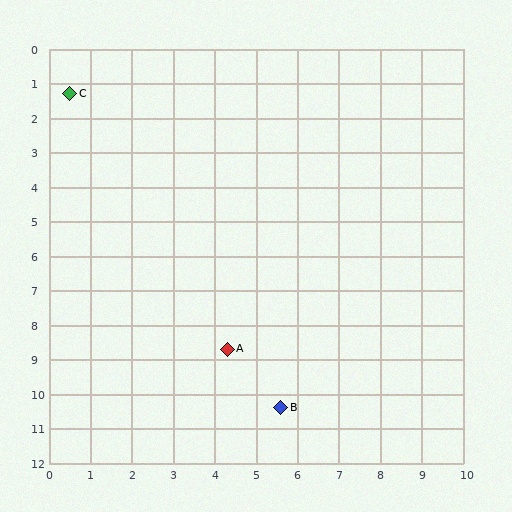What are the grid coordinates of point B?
Point B is at approximately (5.6, 10.4).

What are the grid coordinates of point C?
Point C is at approximately (0.5, 1.3).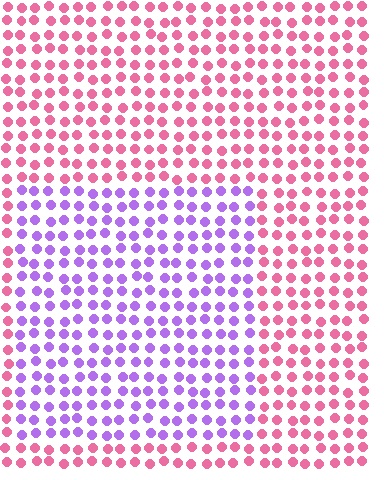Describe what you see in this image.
The image is filled with small pink elements in a uniform arrangement. A rectangle-shaped region is visible where the elements are tinted to a slightly different hue, forming a subtle color boundary.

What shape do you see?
I see a rectangle.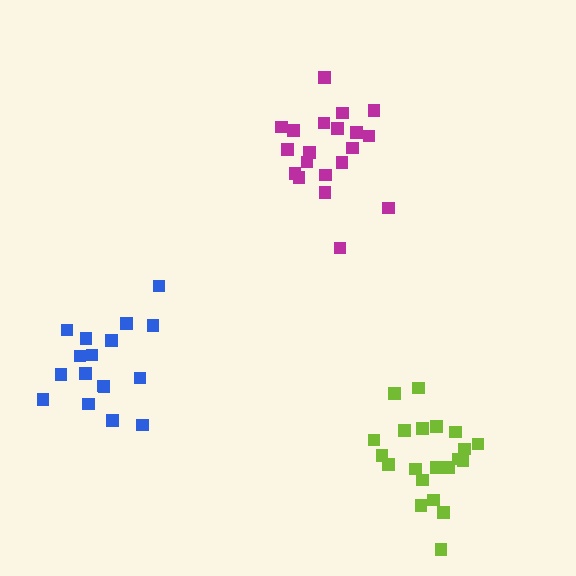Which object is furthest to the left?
The blue cluster is leftmost.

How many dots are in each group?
Group 1: 17 dots, Group 2: 21 dots, Group 3: 20 dots (58 total).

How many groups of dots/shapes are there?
There are 3 groups.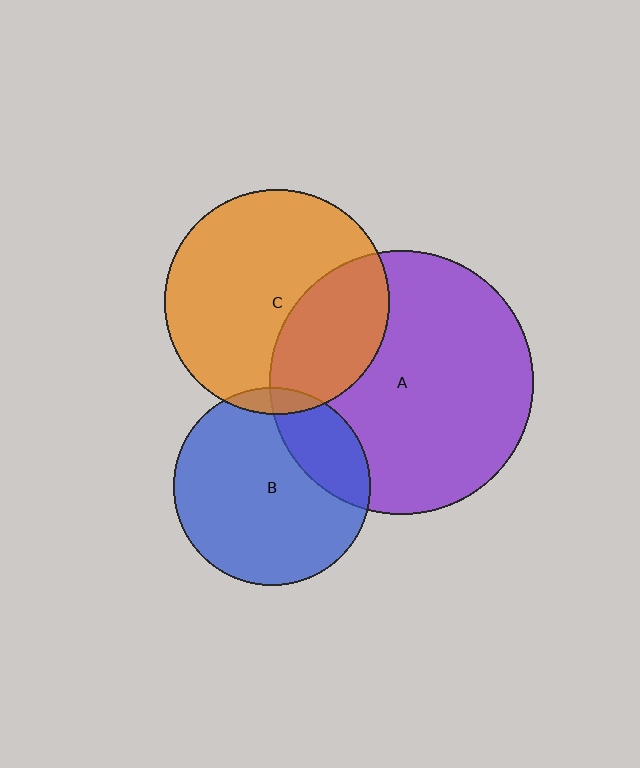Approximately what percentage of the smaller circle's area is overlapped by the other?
Approximately 25%.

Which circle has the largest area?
Circle A (purple).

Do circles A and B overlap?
Yes.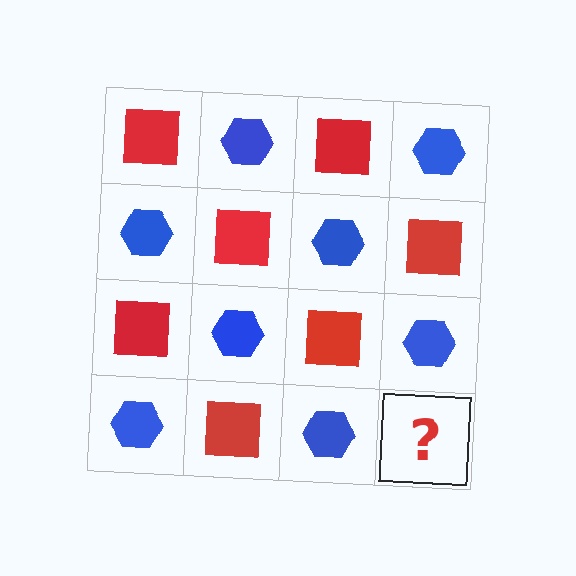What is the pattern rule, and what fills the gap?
The rule is that it alternates red square and blue hexagon in a checkerboard pattern. The gap should be filled with a red square.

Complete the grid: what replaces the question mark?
The question mark should be replaced with a red square.